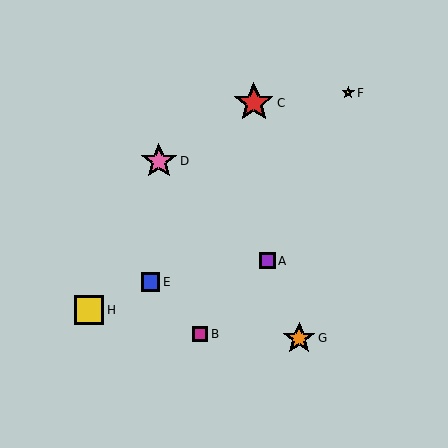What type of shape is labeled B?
Shape B is a magenta square.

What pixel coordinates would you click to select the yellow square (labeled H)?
Click at (89, 310) to select the yellow square H.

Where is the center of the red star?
The center of the red star is at (254, 103).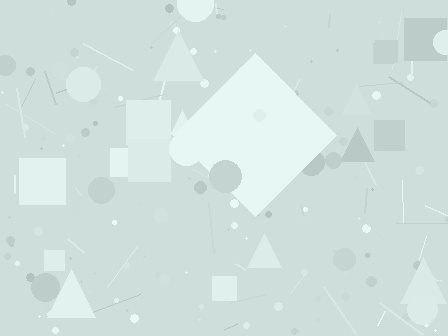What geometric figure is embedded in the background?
A diamond is embedded in the background.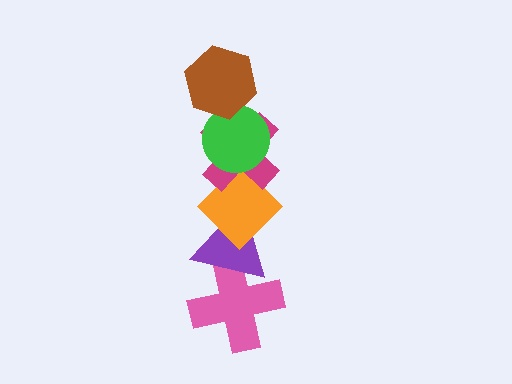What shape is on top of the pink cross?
The purple triangle is on top of the pink cross.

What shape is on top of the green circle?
The brown hexagon is on top of the green circle.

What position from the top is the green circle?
The green circle is 2nd from the top.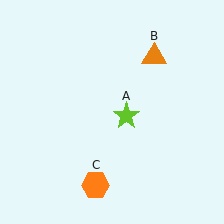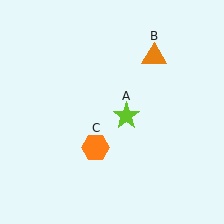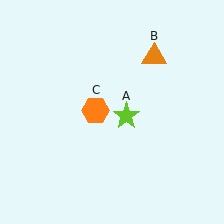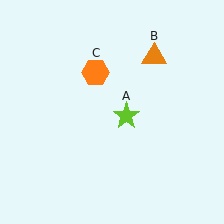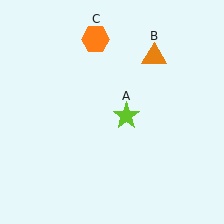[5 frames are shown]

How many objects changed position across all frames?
1 object changed position: orange hexagon (object C).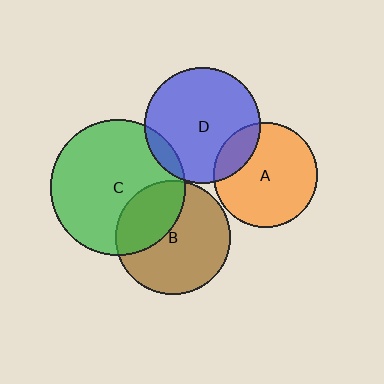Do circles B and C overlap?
Yes.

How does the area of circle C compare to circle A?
Approximately 1.7 times.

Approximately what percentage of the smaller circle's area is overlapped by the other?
Approximately 35%.